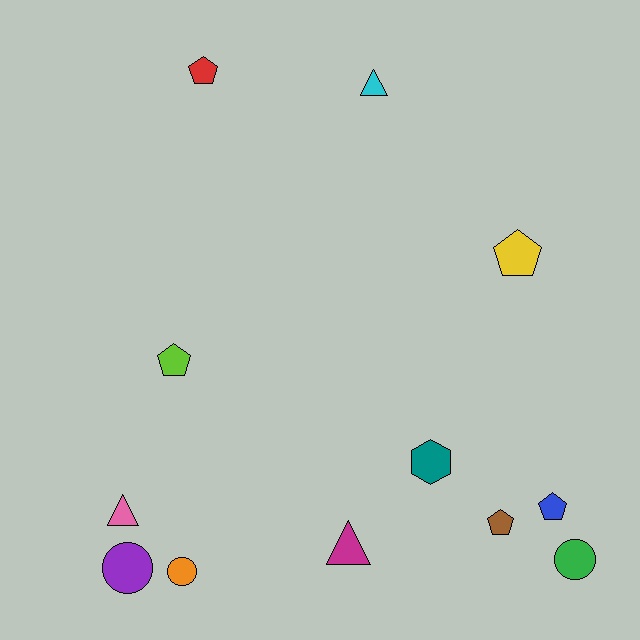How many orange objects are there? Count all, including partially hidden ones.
There is 1 orange object.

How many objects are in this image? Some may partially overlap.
There are 12 objects.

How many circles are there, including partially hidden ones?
There are 3 circles.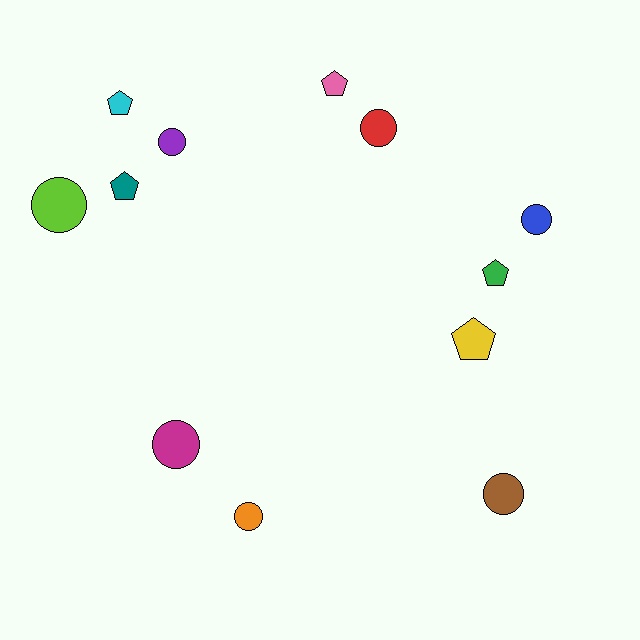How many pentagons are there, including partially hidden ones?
There are 5 pentagons.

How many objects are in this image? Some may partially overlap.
There are 12 objects.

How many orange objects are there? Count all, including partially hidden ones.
There is 1 orange object.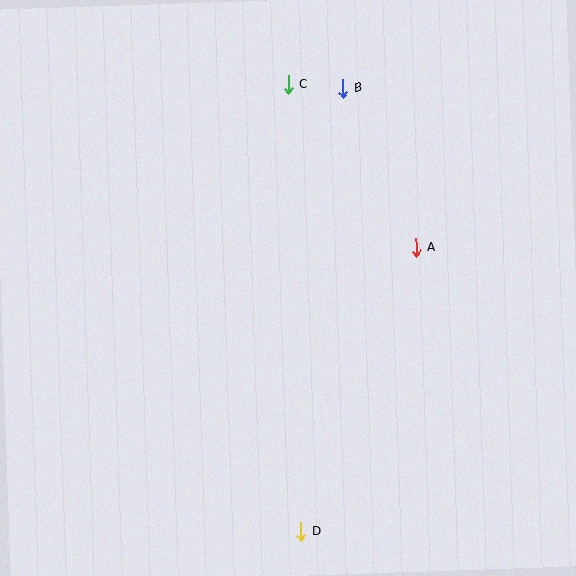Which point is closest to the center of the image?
Point A at (416, 247) is closest to the center.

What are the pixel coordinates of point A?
Point A is at (416, 247).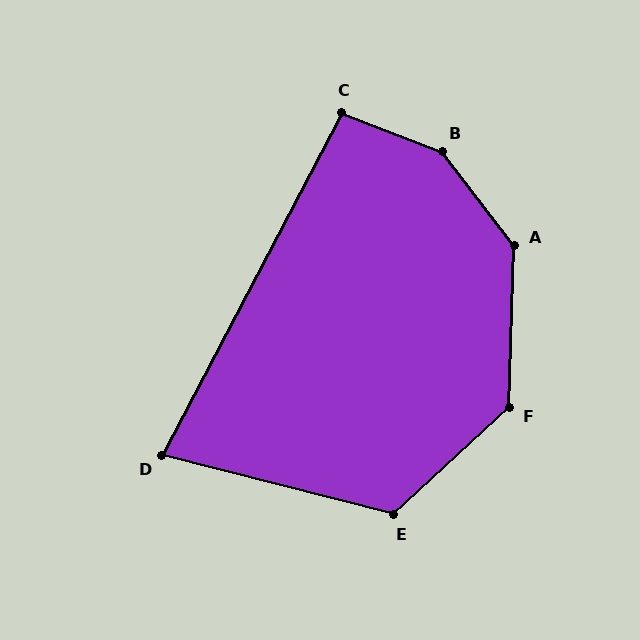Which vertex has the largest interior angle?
B, at approximately 148 degrees.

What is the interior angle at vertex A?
Approximately 141 degrees (obtuse).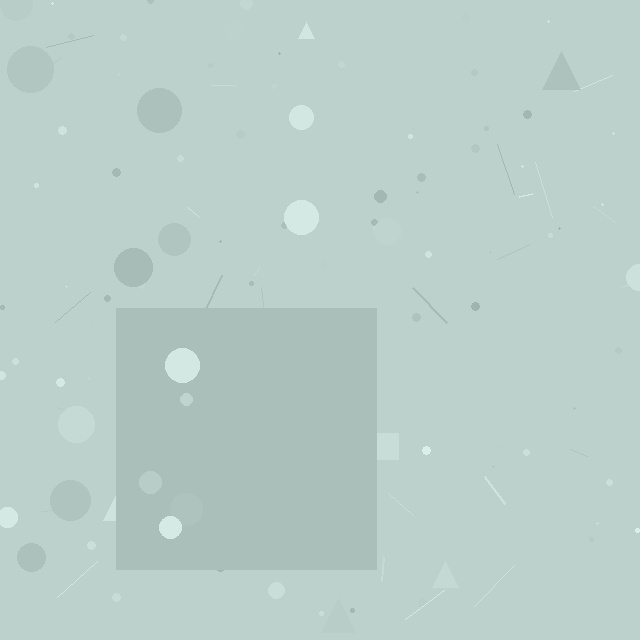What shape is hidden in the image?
A square is hidden in the image.